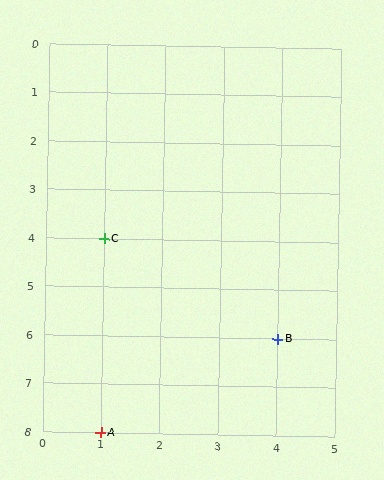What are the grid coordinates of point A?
Point A is at grid coordinates (1, 8).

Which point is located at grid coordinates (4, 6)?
Point B is at (4, 6).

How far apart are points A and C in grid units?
Points A and C are 4 rows apart.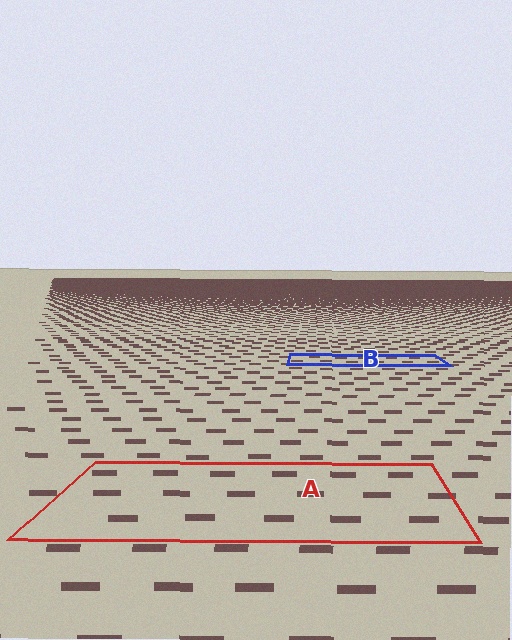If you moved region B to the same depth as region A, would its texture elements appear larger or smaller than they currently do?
They would appear larger. At a closer depth, the same texture elements are projected at a bigger on-screen size.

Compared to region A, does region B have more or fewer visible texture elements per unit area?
Region B has more texture elements per unit area — they are packed more densely because it is farther away.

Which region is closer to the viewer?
Region A is closer. The texture elements there are larger and more spread out.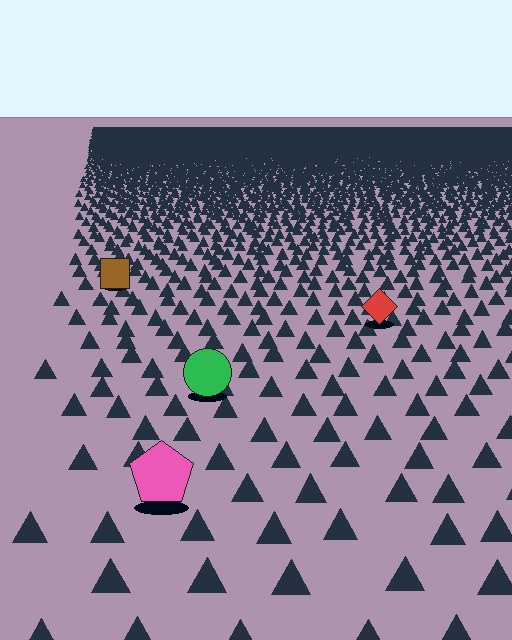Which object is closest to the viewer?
The pink pentagon is closest. The texture marks near it are larger and more spread out.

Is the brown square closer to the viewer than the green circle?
No. The green circle is closer — you can tell from the texture gradient: the ground texture is coarser near it.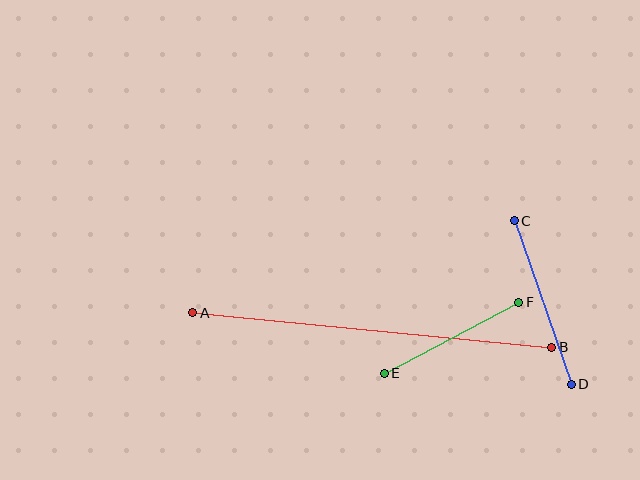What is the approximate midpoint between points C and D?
The midpoint is at approximately (543, 302) pixels.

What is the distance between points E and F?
The distance is approximately 152 pixels.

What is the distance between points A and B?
The distance is approximately 360 pixels.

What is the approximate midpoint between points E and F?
The midpoint is at approximately (452, 338) pixels.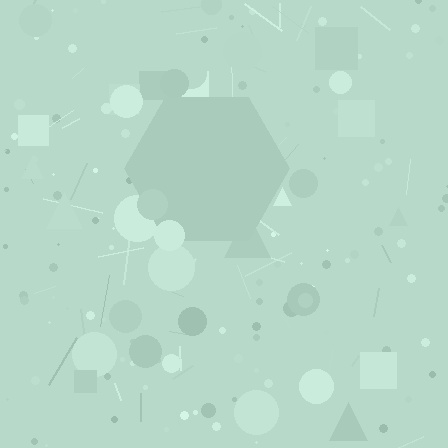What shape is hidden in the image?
A hexagon is hidden in the image.